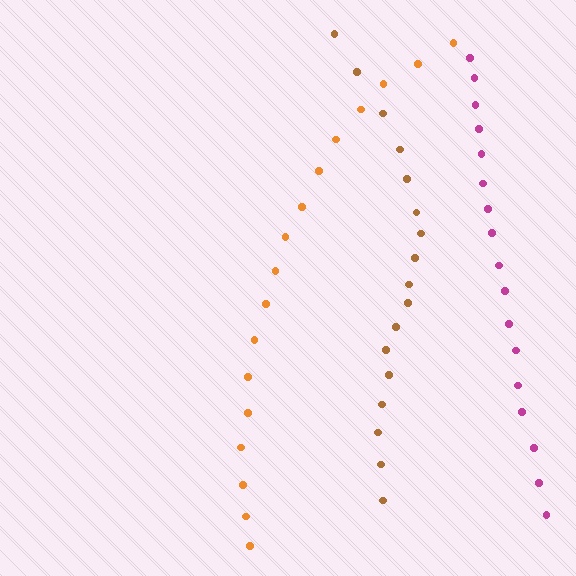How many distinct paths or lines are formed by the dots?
There are 3 distinct paths.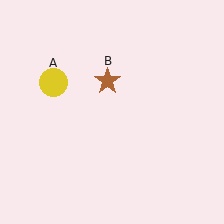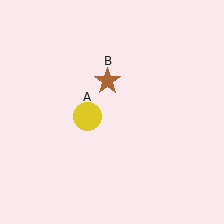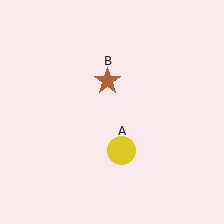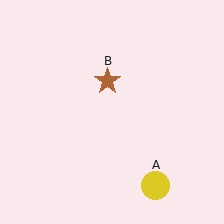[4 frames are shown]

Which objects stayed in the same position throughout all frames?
Brown star (object B) remained stationary.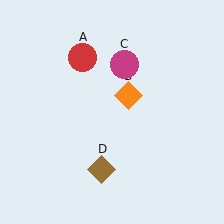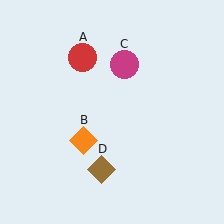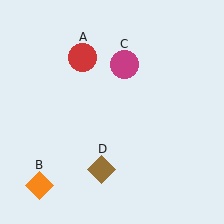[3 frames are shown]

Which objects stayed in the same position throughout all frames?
Red circle (object A) and magenta circle (object C) and brown diamond (object D) remained stationary.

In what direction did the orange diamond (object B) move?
The orange diamond (object B) moved down and to the left.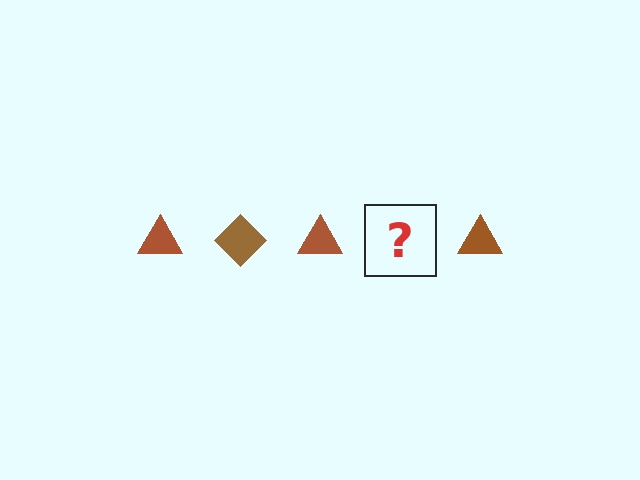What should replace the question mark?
The question mark should be replaced with a brown diamond.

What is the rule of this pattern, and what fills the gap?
The rule is that the pattern cycles through triangle, diamond shapes in brown. The gap should be filled with a brown diamond.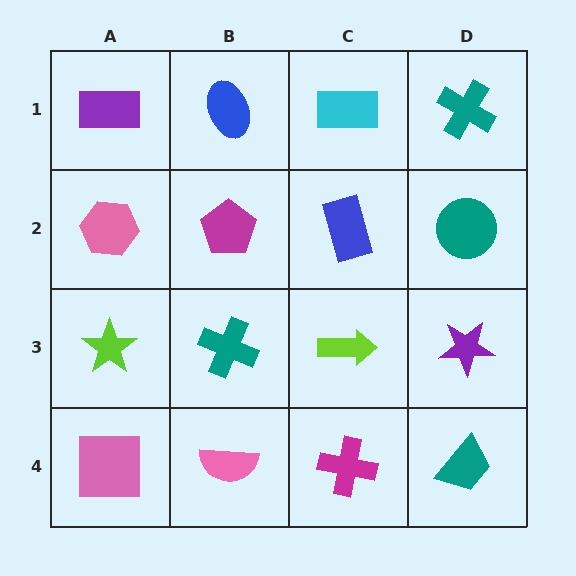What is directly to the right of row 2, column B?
A blue rectangle.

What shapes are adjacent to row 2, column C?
A cyan rectangle (row 1, column C), a lime arrow (row 3, column C), a magenta pentagon (row 2, column B), a teal circle (row 2, column D).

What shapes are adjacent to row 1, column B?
A magenta pentagon (row 2, column B), a purple rectangle (row 1, column A), a cyan rectangle (row 1, column C).